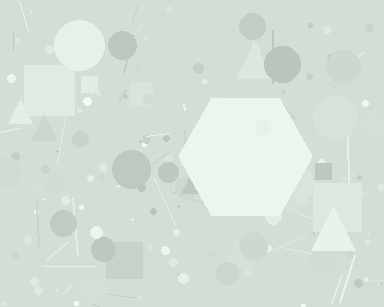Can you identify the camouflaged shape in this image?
The camouflaged shape is a hexagon.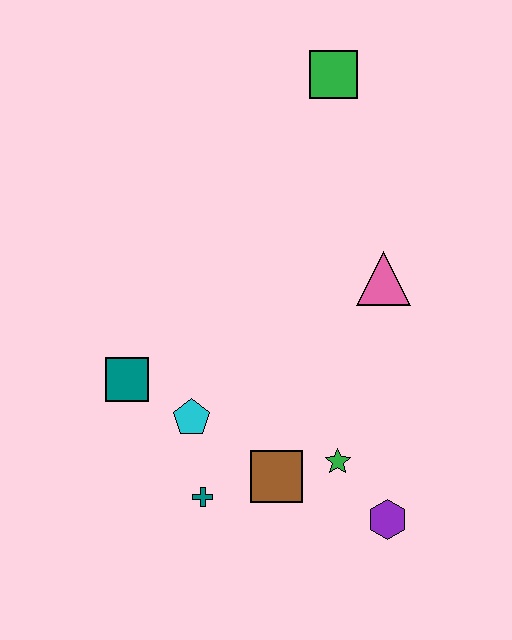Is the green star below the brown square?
No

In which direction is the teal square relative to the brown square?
The teal square is to the left of the brown square.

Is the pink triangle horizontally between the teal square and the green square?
No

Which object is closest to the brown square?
The green star is closest to the brown square.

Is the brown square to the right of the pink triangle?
No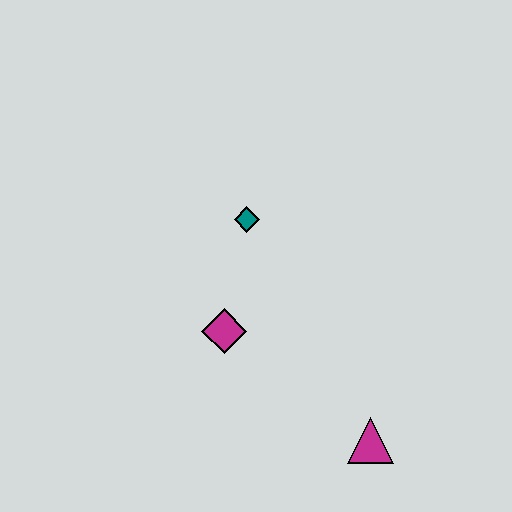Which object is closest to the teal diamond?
The magenta diamond is closest to the teal diamond.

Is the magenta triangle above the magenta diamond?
No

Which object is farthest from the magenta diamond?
The magenta triangle is farthest from the magenta diamond.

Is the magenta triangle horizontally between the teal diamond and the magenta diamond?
No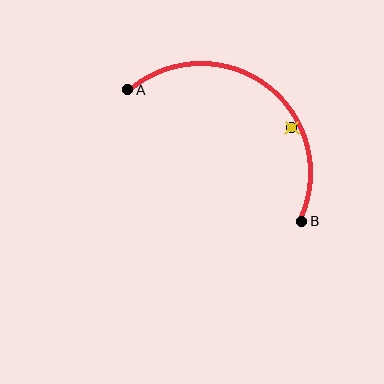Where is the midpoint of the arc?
The arc midpoint is the point on the curve farthest from the straight line joining A and B. It sits above and to the right of that line.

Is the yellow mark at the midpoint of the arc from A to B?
No — the yellow mark does not lie on the arc at all. It sits slightly inside the curve.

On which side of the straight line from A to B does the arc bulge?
The arc bulges above and to the right of the straight line connecting A and B.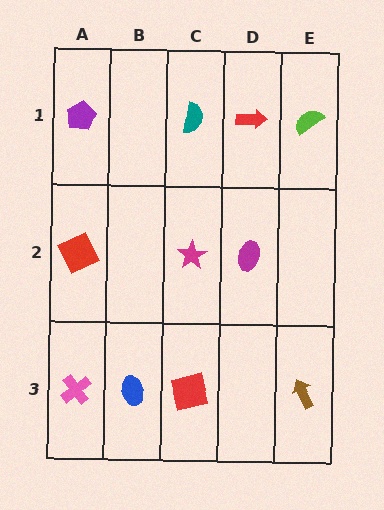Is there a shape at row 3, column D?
No, that cell is empty.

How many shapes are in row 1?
4 shapes.